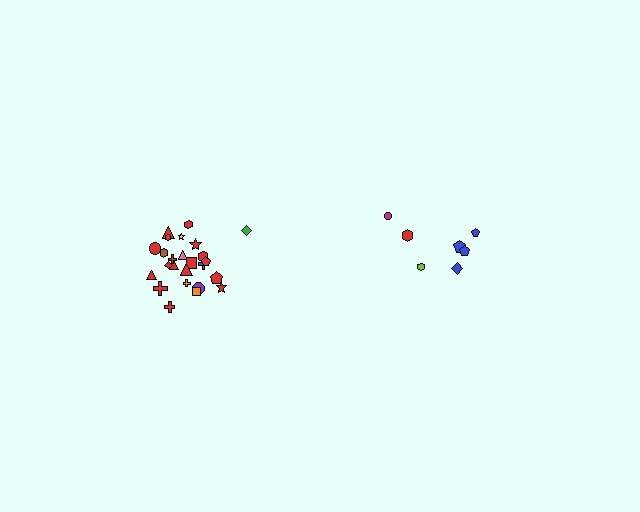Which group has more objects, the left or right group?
The left group.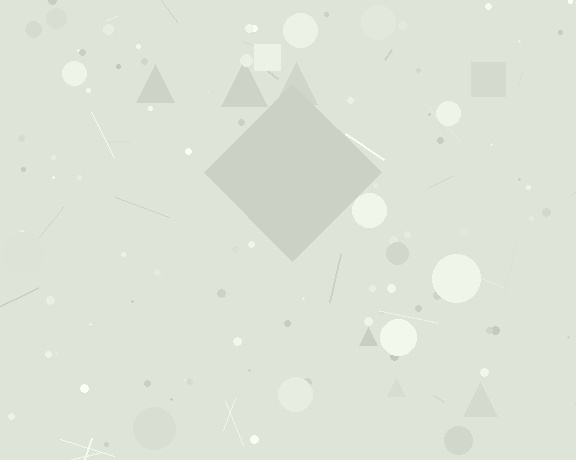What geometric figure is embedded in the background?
A diamond is embedded in the background.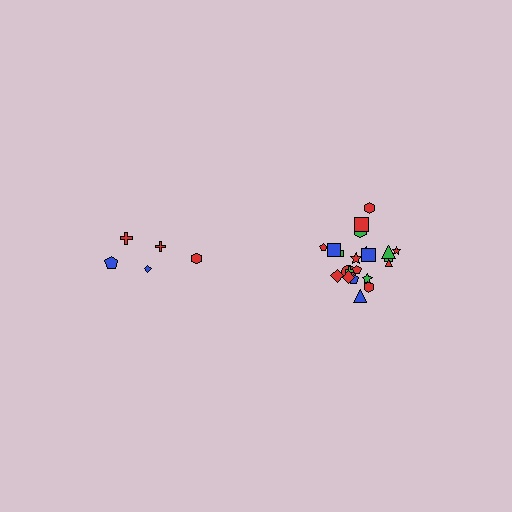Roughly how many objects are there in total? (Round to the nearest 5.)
Roughly 25 objects in total.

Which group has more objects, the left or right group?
The right group.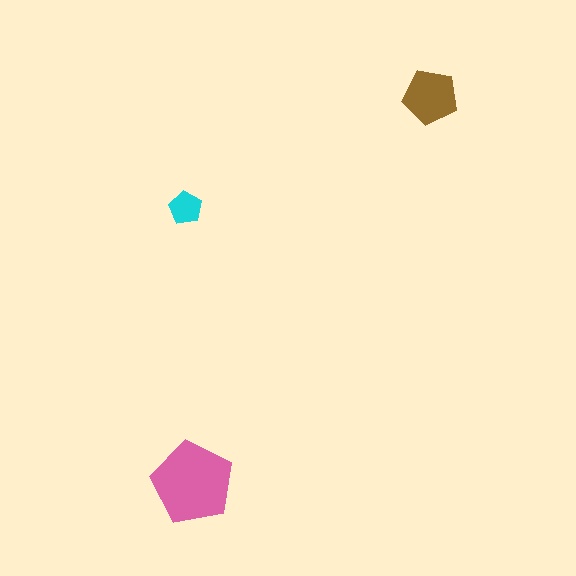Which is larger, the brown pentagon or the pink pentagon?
The pink one.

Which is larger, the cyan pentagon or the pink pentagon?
The pink one.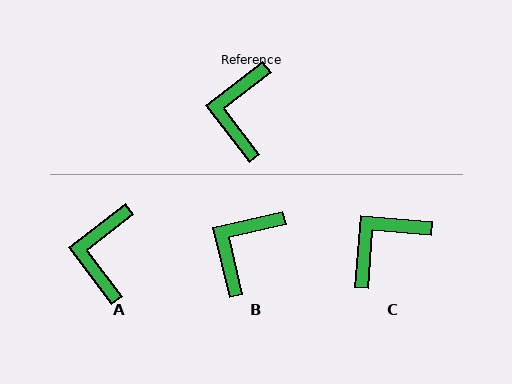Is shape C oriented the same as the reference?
No, it is off by about 42 degrees.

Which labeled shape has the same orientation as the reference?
A.